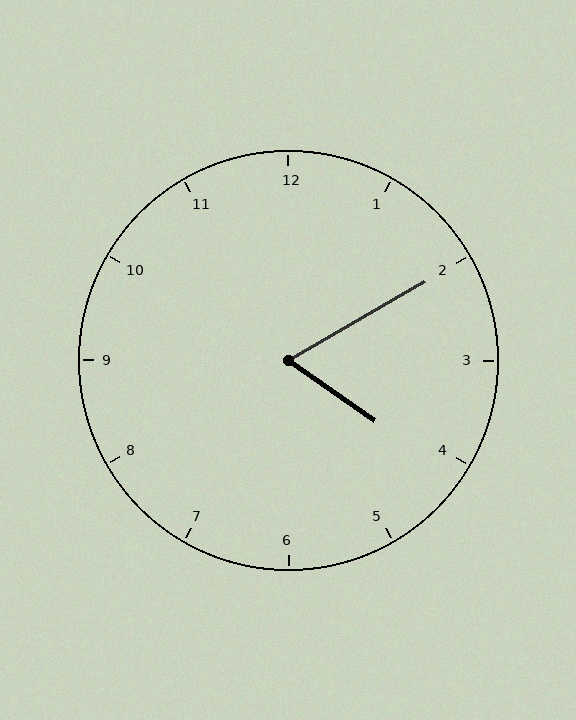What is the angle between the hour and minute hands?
Approximately 65 degrees.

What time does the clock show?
4:10.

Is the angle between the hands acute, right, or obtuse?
It is acute.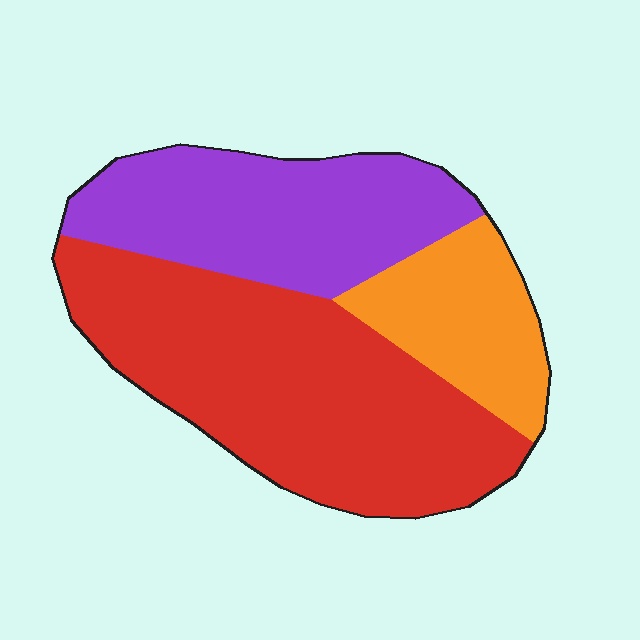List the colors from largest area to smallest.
From largest to smallest: red, purple, orange.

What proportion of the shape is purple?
Purple covers about 30% of the shape.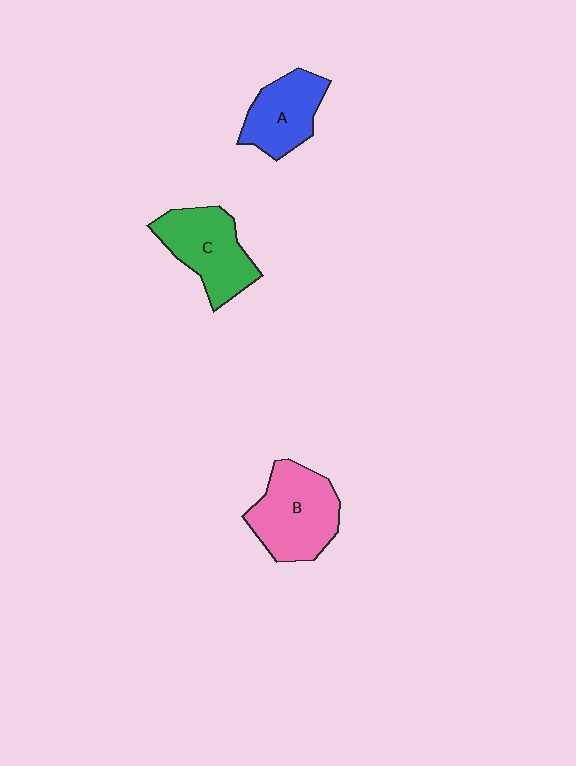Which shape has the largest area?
Shape B (pink).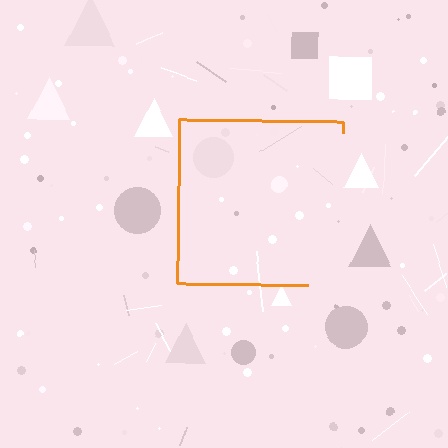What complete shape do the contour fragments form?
The contour fragments form a square.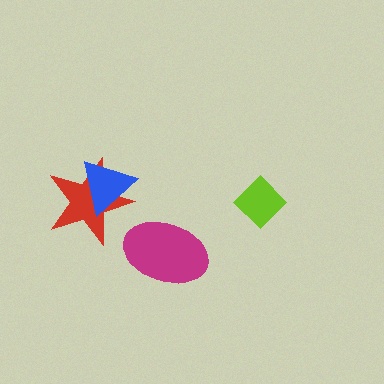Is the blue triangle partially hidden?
No, no other shape covers it.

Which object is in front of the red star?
The blue triangle is in front of the red star.